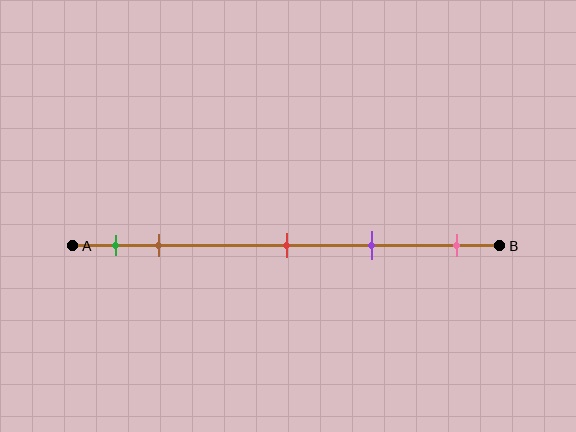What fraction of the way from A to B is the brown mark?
The brown mark is approximately 20% (0.2) of the way from A to B.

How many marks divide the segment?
There are 5 marks dividing the segment.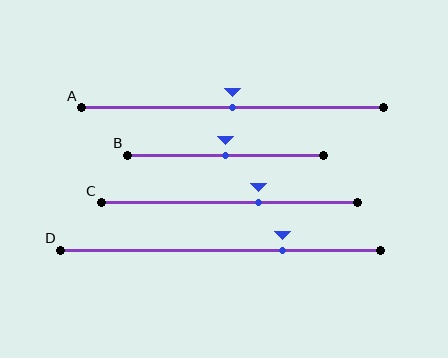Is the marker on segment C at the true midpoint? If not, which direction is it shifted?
No, the marker on segment C is shifted to the right by about 11% of the segment length.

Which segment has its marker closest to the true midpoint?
Segment A has its marker closest to the true midpoint.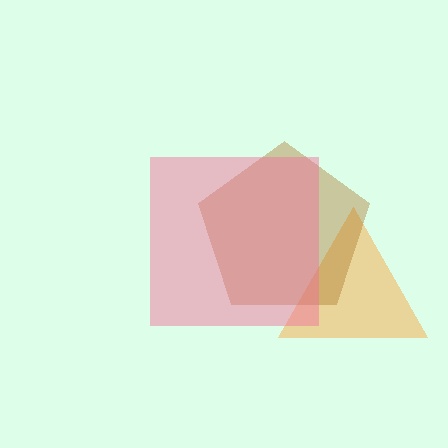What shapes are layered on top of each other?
The layered shapes are: an orange triangle, a brown pentagon, a pink square.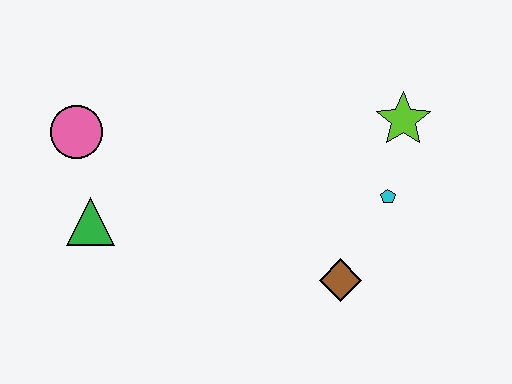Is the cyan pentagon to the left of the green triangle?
No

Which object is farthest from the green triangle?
The lime star is farthest from the green triangle.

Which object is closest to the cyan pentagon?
The lime star is closest to the cyan pentagon.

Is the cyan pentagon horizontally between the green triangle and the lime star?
Yes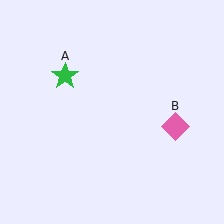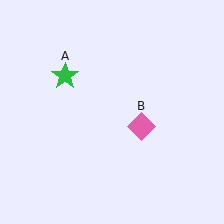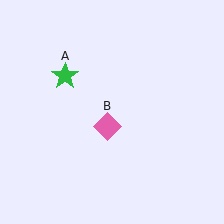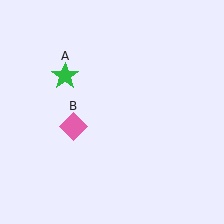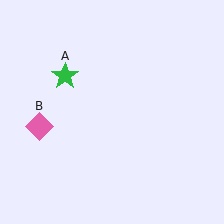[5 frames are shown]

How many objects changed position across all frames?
1 object changed position: pink diamond (object B).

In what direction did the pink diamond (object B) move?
The pink diamond (object B) moved left.